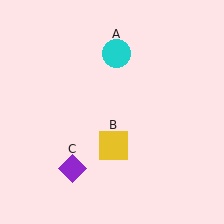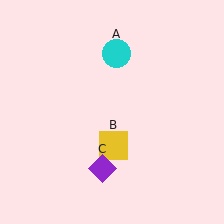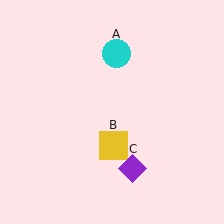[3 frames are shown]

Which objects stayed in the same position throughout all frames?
Cyan circle (object A) and yellow square (object B) remained stationary.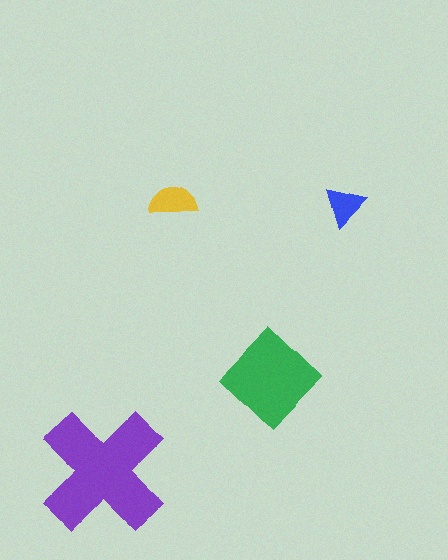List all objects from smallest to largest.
The blue triangle, the yellow semicircle, the green diamond, the purple cross.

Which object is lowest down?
The purple cross is bottommost.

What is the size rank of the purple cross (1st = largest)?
1st.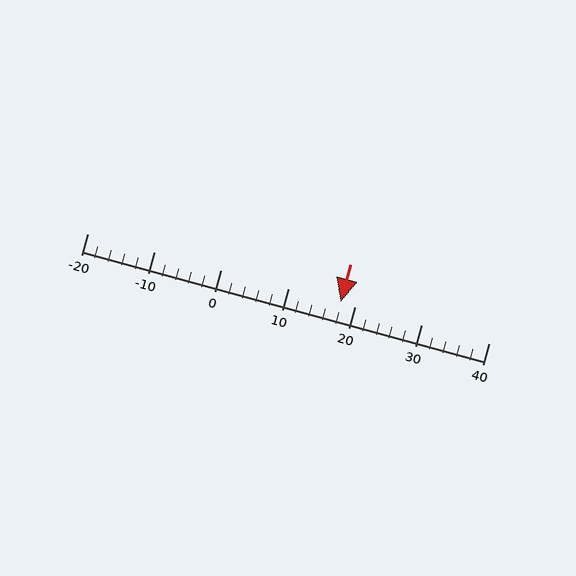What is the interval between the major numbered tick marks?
The major tick marks are spaced 10 units apart.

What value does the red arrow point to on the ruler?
The red arrow points to approximately 18.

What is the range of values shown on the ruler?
The ruler shows values from -20 to 40.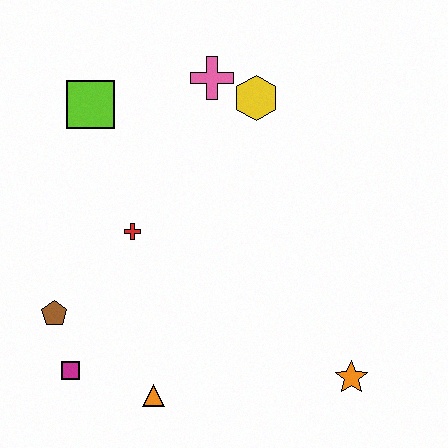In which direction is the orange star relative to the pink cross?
The orange star is below the pink cross.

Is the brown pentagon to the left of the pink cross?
Yes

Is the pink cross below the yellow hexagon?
No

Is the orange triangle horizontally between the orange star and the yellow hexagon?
No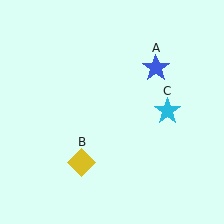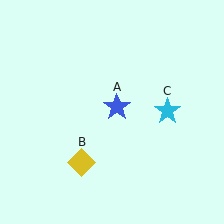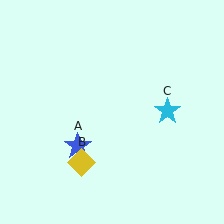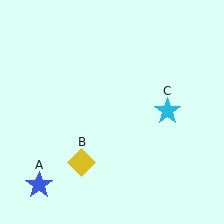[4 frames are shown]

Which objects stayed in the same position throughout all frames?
Yellow diamond (object B) and cyan star (object C) remained stationary.